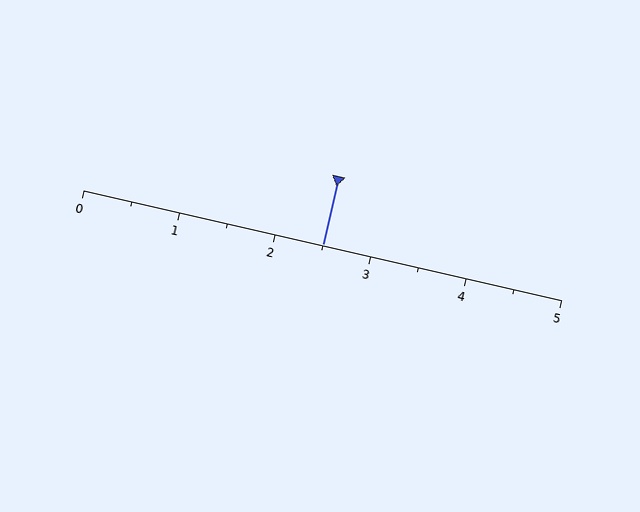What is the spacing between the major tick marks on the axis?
The major ticks are spaced 1 apart.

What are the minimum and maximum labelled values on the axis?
The axis runs from 0 to 5.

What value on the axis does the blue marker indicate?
The marker indicates approximately 2.5.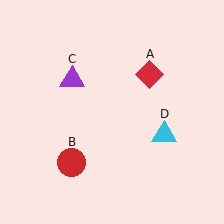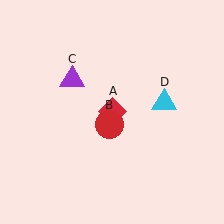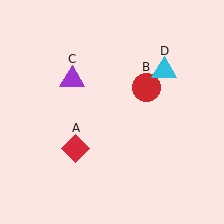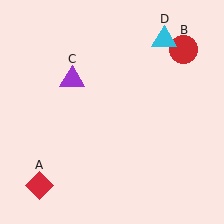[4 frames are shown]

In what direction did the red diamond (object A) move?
The red diamond (object A) moved down and to the left.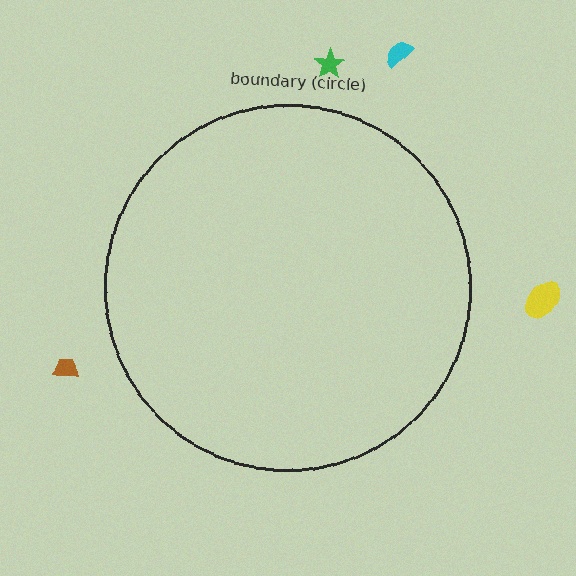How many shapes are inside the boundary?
0 inside, 4 outside.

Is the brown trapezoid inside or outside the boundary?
Outside.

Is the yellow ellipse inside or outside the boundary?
Outside.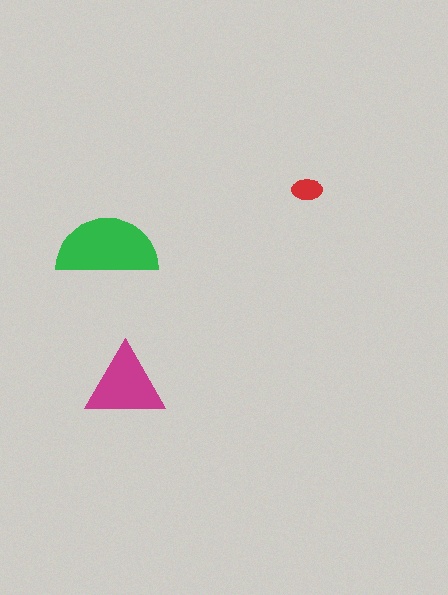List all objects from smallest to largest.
The red ellipse, the magenta triangle, the green semicircle.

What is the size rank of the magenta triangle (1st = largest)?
2nd.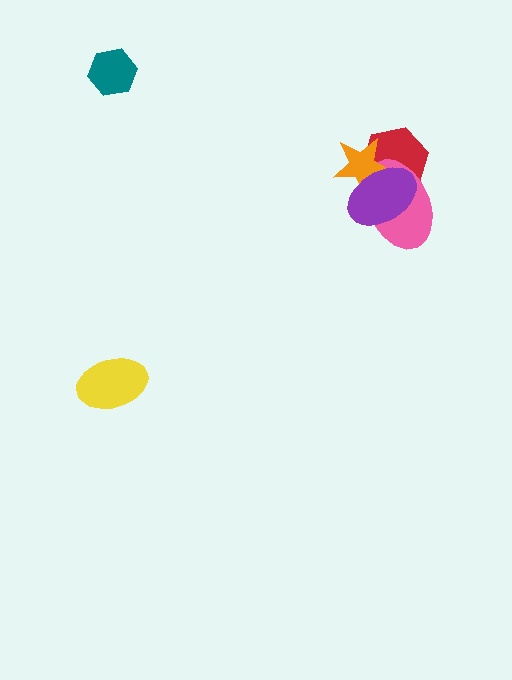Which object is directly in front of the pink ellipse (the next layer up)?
The orange star is directly in front of the pink ellipse.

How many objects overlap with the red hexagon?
3 objects overlap with the red hexagon.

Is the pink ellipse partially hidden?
Yes, it is partially covered by another shape.